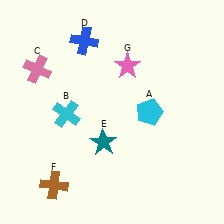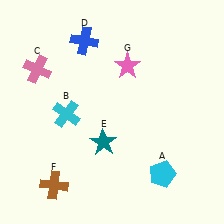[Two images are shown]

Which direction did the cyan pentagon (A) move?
The cyan pentagon (A) moved down.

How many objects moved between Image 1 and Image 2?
1 object moved between the two images.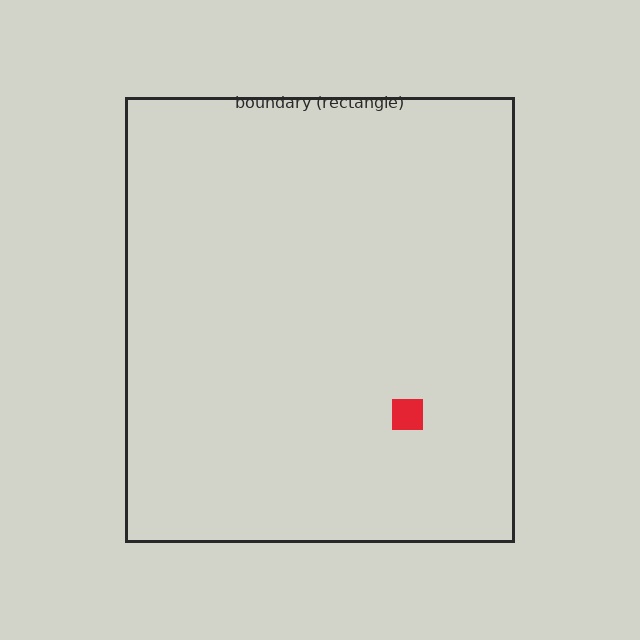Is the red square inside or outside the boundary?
Inside.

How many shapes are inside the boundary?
1 inside, 0 outside.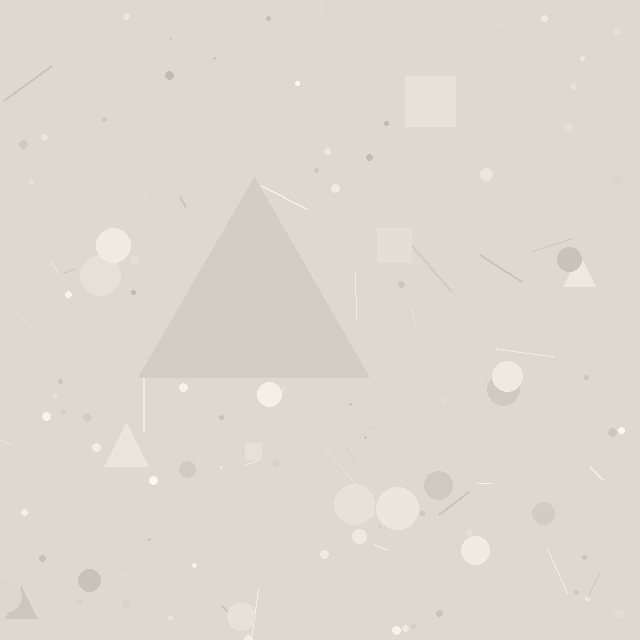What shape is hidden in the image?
A triangle is hidden in the image.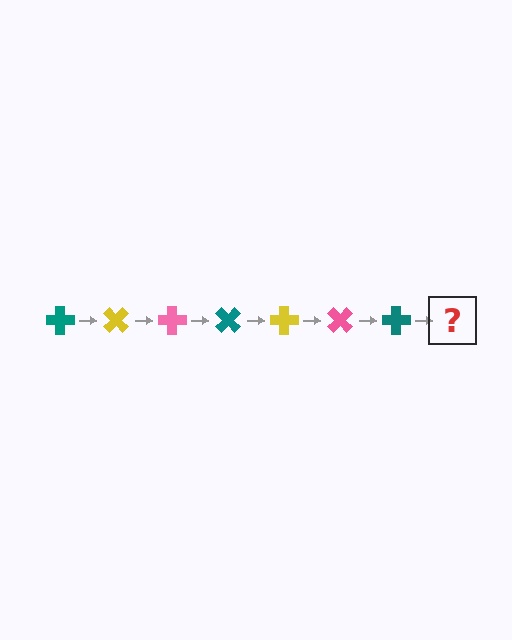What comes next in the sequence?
The next element should be a yellow cross, rotated 315 degrees from the start.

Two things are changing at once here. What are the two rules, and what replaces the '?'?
The two rules are that it rotates 45 degrees each step and the color cycles through teal, yellow, and pink. The '?' should be a yellow cross, rotated 315 degrees from the start.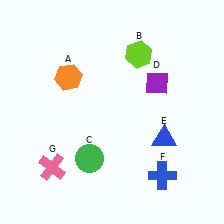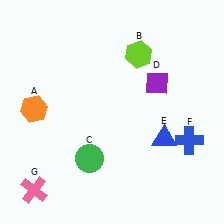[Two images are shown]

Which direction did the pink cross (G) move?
The pink cross (G) moved down.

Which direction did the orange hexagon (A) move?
The orange hexagon (A) moved left.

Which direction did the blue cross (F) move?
The blue cross (F) moved up.